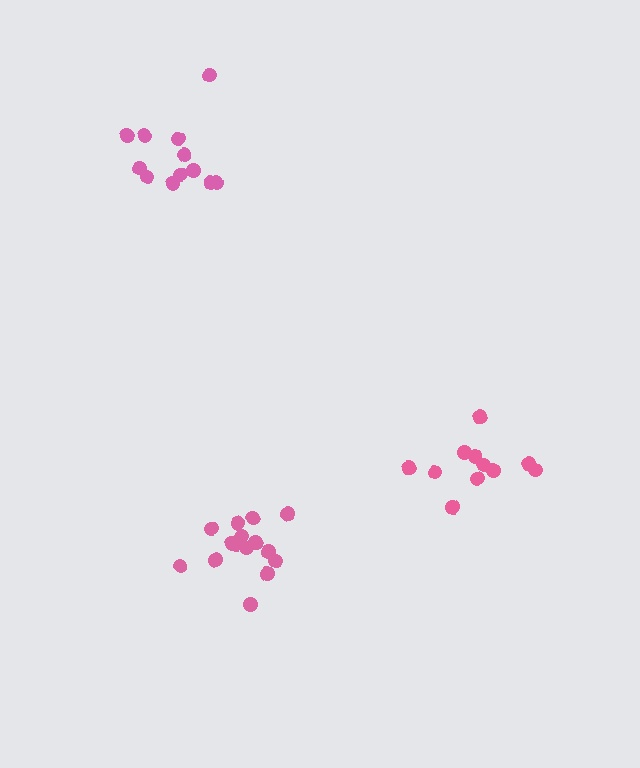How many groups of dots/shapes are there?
There are 3 groups.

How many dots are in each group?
Group 1: 12 dots, Group 2: 15 dots, Group 3: 11 dots (38 total).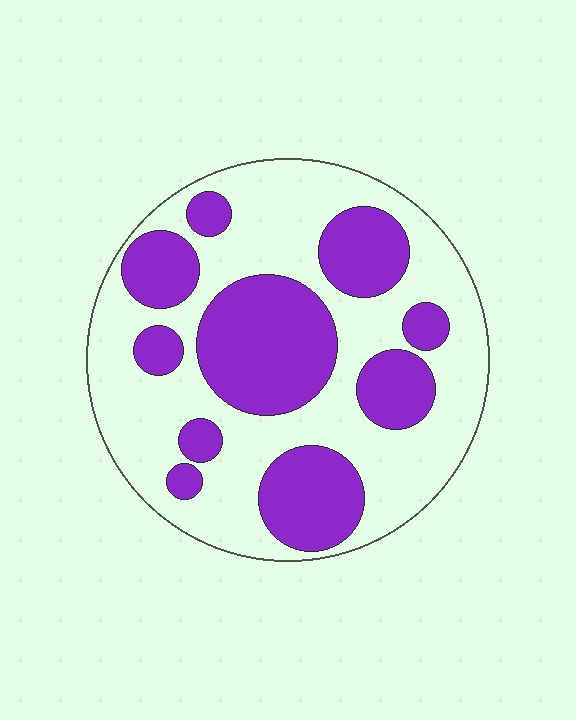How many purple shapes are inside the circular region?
10.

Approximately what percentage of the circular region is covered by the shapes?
Approximately 40%.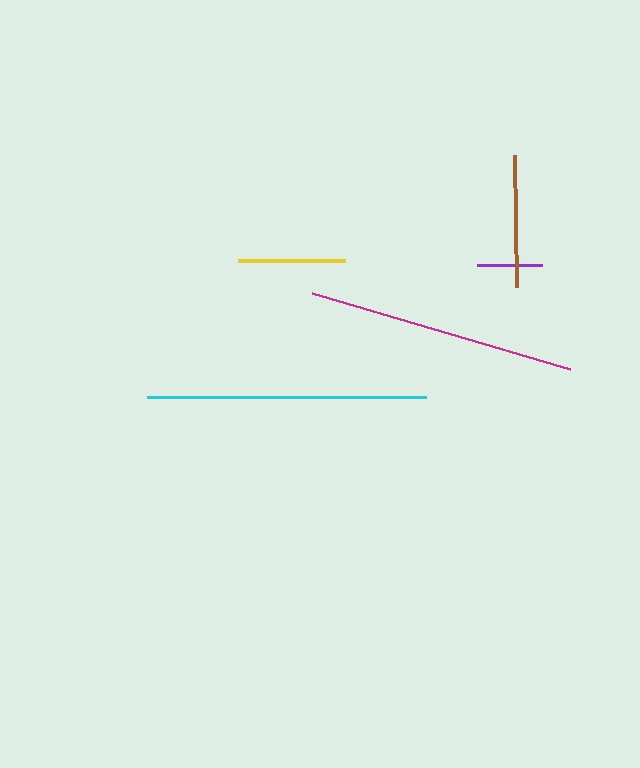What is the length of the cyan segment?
The cyan segment is approximately 280 pixels long.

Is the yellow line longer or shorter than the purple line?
The yellow line is longer than the purple line.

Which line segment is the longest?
The cyan line is the longest at approximately 280 pixels.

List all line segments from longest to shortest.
From longest to shortest: cyan, magenta, brown, yellow, purple.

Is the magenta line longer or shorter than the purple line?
The magenta line is longer than the purple line.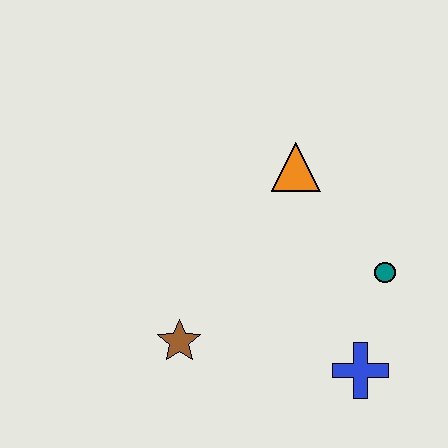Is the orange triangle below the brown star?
No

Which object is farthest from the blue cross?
The orange triangle is farthest from the blue cross.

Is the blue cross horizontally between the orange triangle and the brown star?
No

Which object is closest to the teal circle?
The blue cross is closest to the teal circle.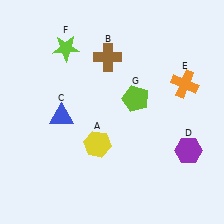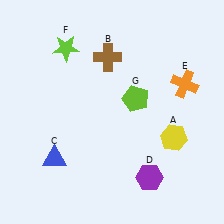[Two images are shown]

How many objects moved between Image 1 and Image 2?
3 objects moved between the two images.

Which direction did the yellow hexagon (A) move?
The yellow hexagon (A) moved right.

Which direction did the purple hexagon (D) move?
The purple hexagon (D) moved left.